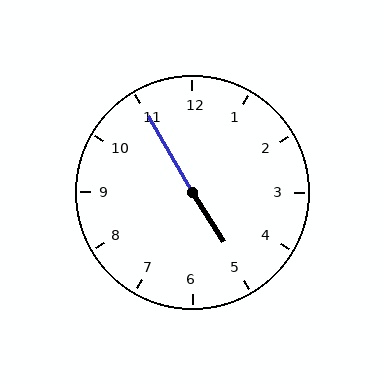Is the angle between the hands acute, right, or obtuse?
It is obtuse.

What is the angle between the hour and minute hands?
Approximately 178 degrees.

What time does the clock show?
4:55.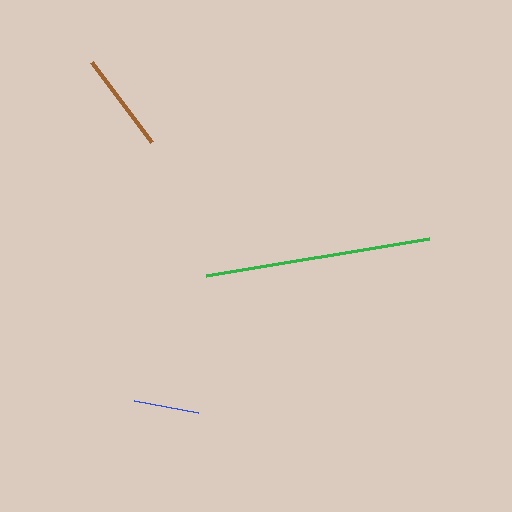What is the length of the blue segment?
The blue segment is approximately 65 pixels long.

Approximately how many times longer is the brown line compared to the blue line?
The brown line is approximately 1.5 times the length of the blue line.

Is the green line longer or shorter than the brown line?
The green line is longer than the brown line.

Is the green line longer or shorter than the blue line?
The green line is longer than the blue line.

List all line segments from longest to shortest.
From longest to shortest: green, brown, blue.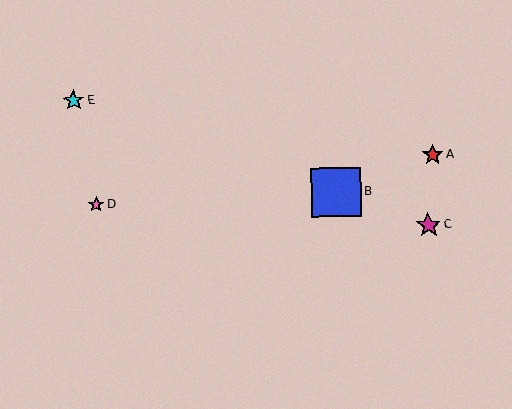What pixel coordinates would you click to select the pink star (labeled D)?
Click at (96, 204) to select the pink star D.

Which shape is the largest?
The blue square (labeled B) is the largest.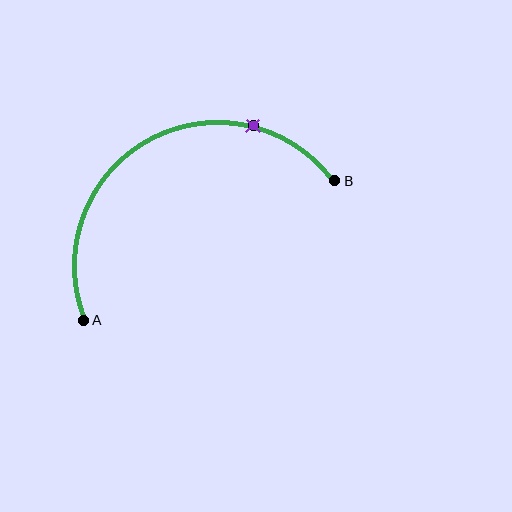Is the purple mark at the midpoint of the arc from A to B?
No. The purple mark lies on the arc but is closer to endpoint B. The arc midpoint would be at the point on the curve equidistant along the arc from both A and B.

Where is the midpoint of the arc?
The arc midpoint is the point on the curve farthest from the straight line joining A and B. It sits above that line.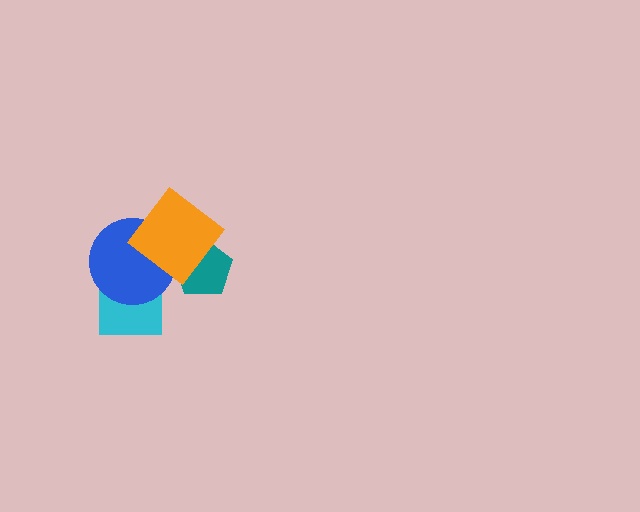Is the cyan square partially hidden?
Yes, it is partially covered by another shape.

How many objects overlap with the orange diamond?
2 objects overlap with the orange diamond.